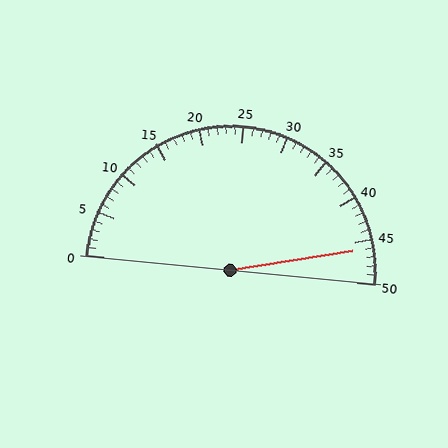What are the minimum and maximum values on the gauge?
The gauge ranges from 0 to 50.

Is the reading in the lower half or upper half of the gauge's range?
The reading is in the upper half of the range (0 to 50).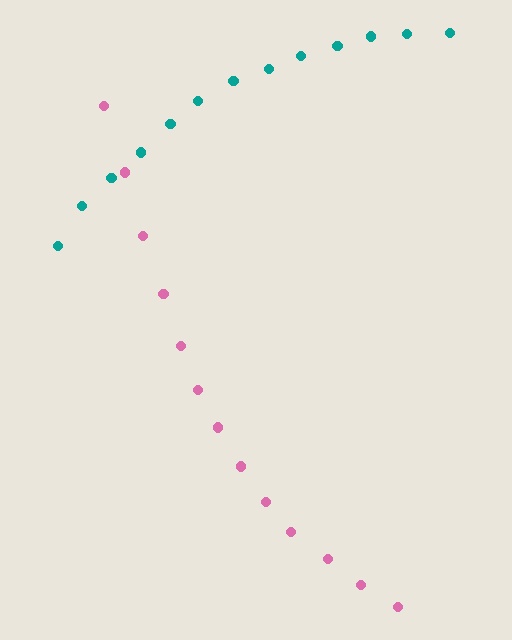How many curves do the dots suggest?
There are 2 distinct paths.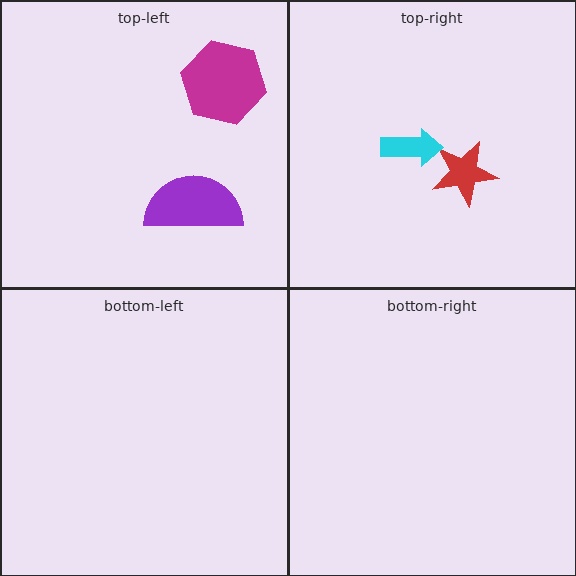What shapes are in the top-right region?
The red star, the cyan arrow.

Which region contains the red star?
The top-right region.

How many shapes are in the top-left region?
2.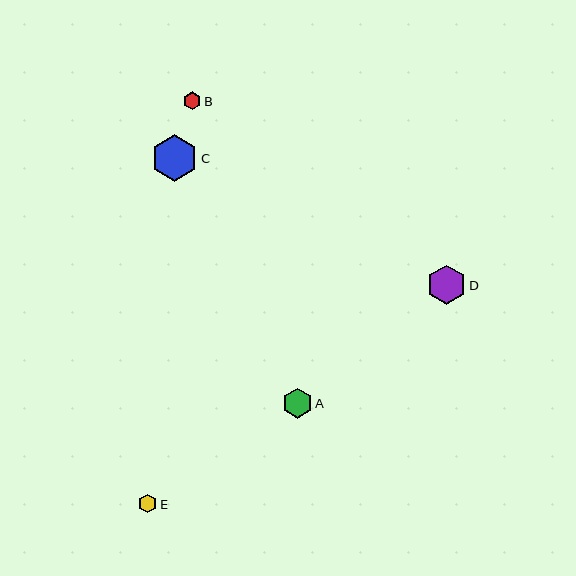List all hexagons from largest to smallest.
From largest to smallest: C, D, A, E, B.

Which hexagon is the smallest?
Hexagon B is the smallest with a size of approximately 18 pixels.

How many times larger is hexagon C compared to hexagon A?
Hexagon C is approximately 1.6 times the size of hexagon A.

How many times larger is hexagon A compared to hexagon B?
Hexagon A is approximately 1.6 times the size of hexagon B.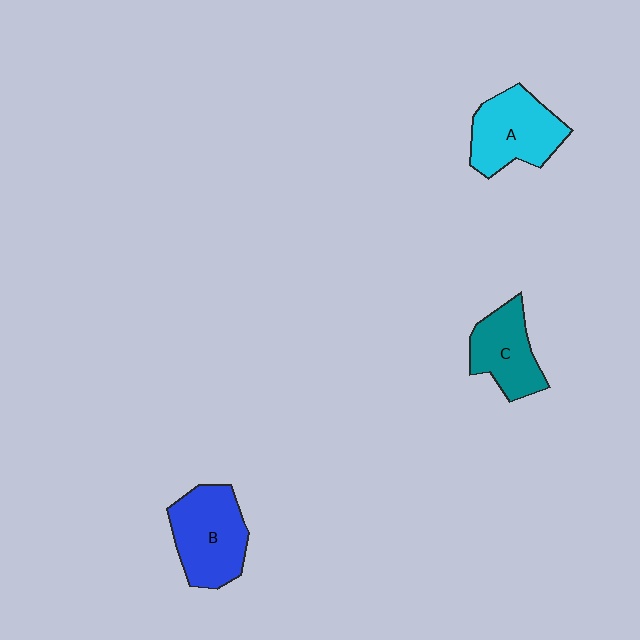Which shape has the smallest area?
Shape C (teal).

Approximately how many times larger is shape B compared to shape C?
Approximately 1.3 times.